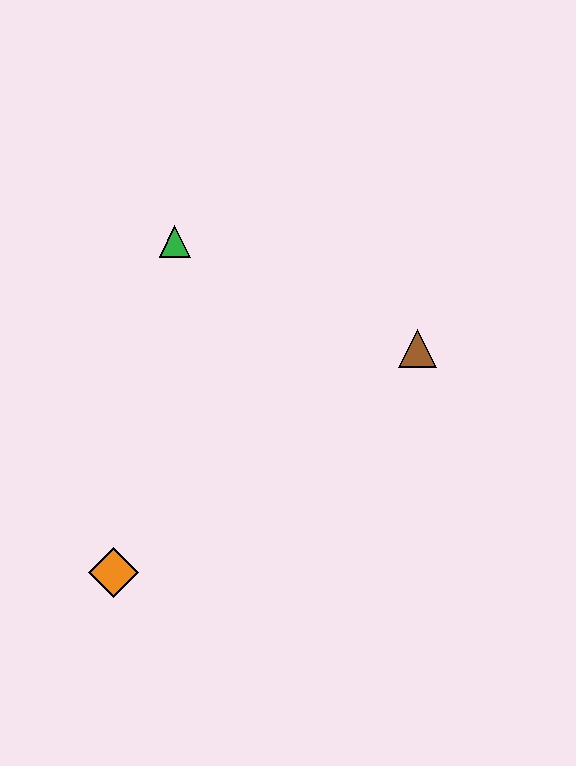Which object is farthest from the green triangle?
The orange diamond is farthest from the green triangle.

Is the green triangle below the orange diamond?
No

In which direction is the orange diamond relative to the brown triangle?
The orange diamond is to the left of the brown triangle.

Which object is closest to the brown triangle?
The green triangle is closest to the brown triangle.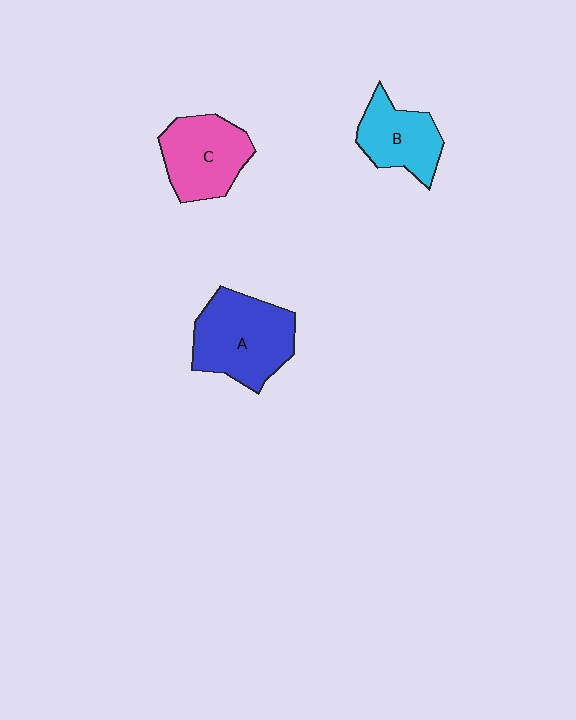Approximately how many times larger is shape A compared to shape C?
Approximately 1.3 times.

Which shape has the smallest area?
Shape B (cyan).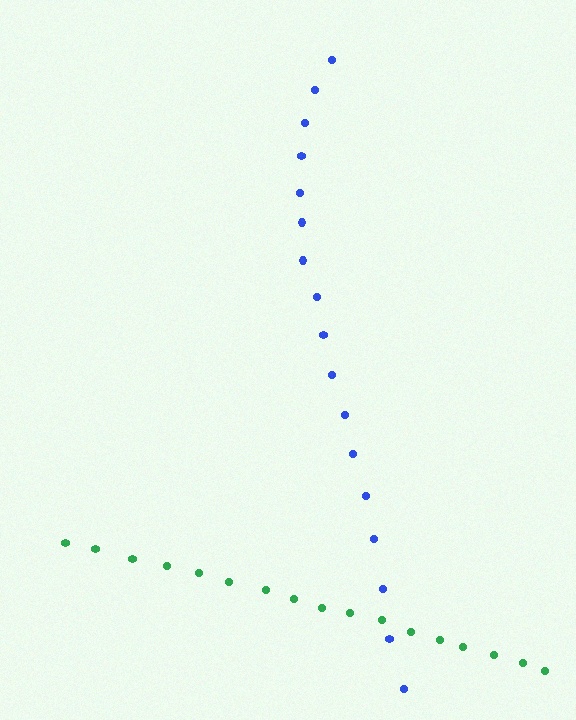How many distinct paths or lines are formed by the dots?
There are 2 distinct paths.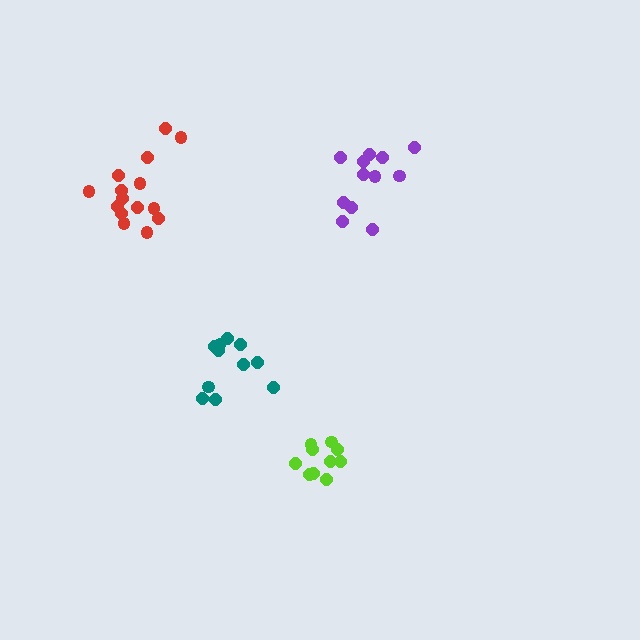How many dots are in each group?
Group 1: 11 dots, Group 2: 12 dots, Group 3: 15 dots, Group 4: 10 dots (48 total).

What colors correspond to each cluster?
The clusters are colored: teal, purple, red, lime.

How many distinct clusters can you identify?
There are 4 distinct clusters.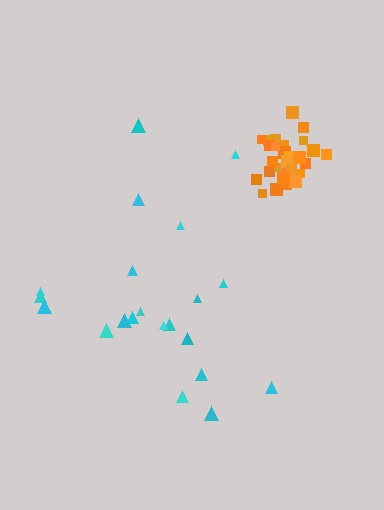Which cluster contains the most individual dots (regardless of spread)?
Orange (29).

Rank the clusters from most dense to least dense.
orange, cyan.